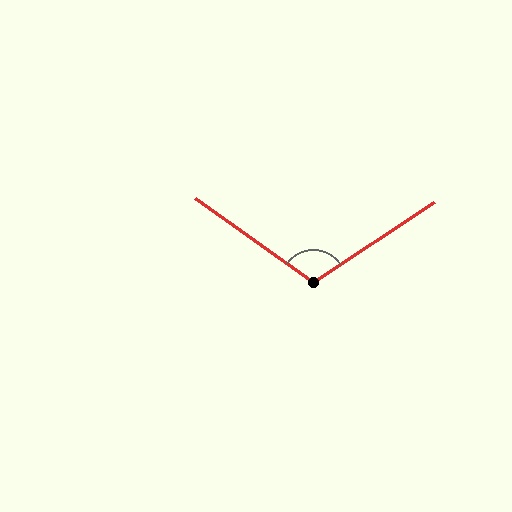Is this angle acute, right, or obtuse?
It is obtuse.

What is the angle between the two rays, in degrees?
Approximately 111 degrees.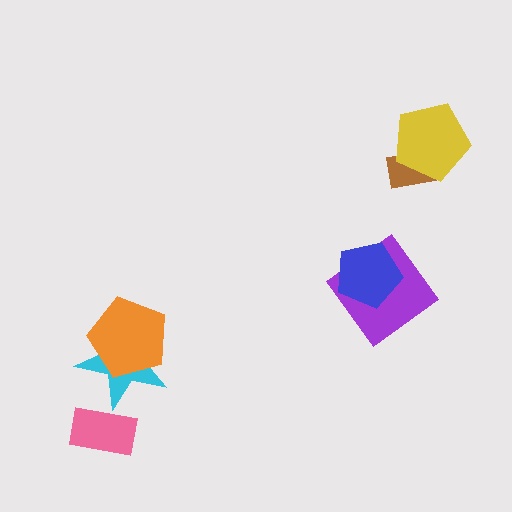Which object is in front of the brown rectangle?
The yellow pentagon is in front of the brown rectangle.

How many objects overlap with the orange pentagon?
1 object overlaps with the orange pentagon.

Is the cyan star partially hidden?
Yes, it is partially covered by another shape.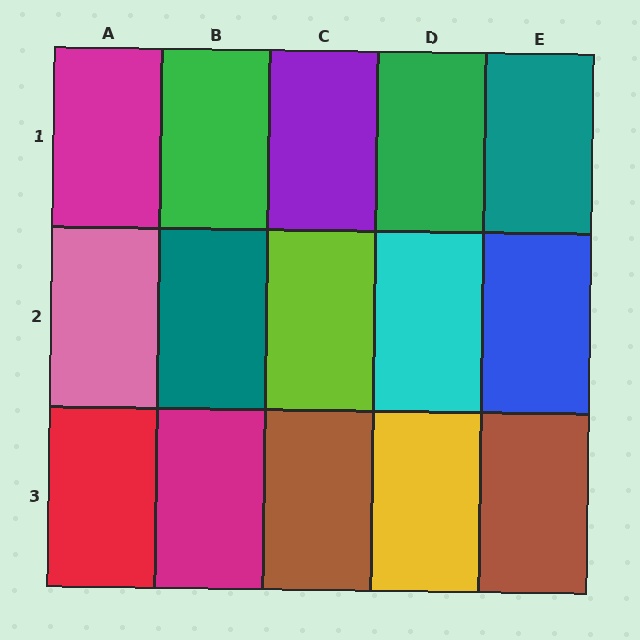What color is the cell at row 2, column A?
Pink.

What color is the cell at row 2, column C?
Lime.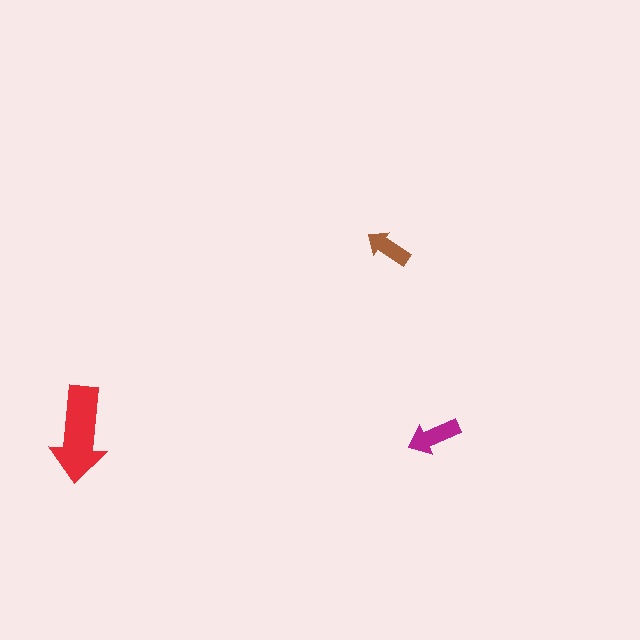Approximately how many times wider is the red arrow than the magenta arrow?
About 2 times wider.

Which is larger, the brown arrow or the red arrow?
The red one.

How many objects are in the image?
There are 3 objects in the image.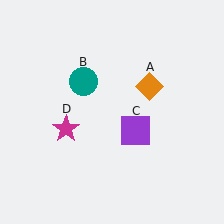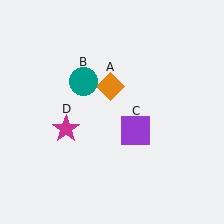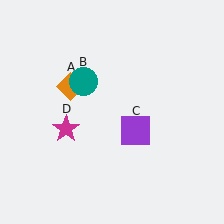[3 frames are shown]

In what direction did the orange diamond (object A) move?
The orange diamond (object A) moved left.